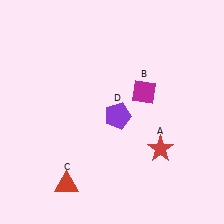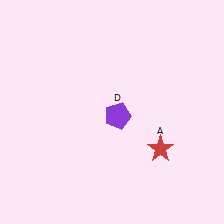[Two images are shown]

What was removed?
The magenta diamond (B), the red triangle (C) were removed in Image 2.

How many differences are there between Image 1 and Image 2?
There are 2 differences between the two images.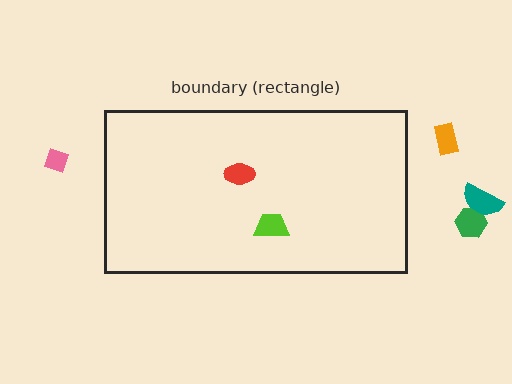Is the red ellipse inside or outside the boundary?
Inside.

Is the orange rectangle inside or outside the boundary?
Outside.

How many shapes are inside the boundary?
2 inside, 4 outside.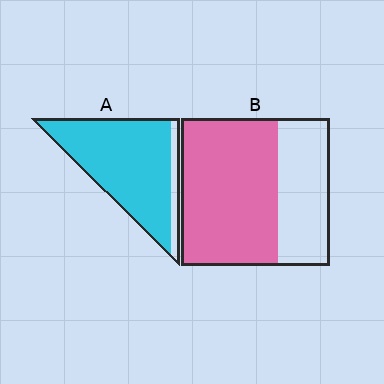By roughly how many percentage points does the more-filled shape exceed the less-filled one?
By roughly 25 percentage points (A over B).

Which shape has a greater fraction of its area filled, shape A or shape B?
Shape A.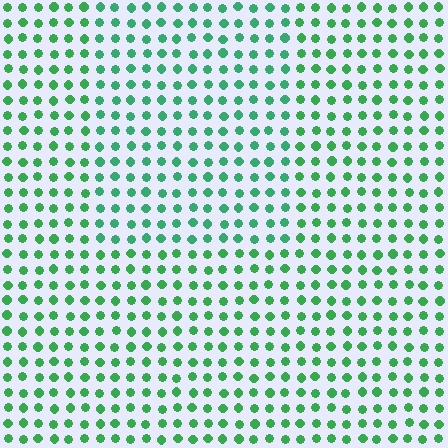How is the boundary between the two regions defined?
The boundary is defined purely by a slight shift in hue (about 18 degrees). Spacing, size, and orientation are identical on both sides.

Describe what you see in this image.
The image is filled with small green elements in a uniform arrangement. A rectangle-shaped region is visible where the elements are tinted to a slightly different hue, forming a subtle color boundary.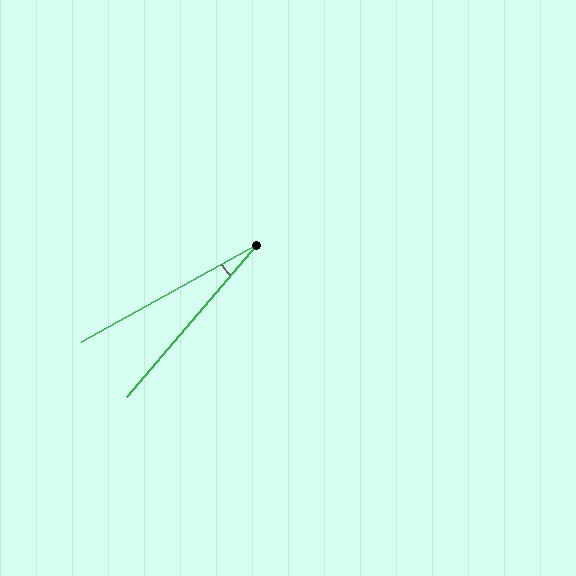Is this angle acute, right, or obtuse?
It is acute.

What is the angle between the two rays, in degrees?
Approximately 20 degrees.